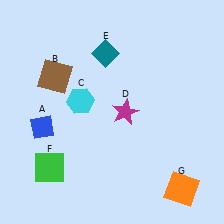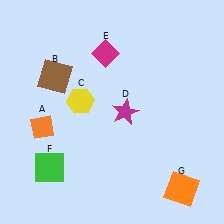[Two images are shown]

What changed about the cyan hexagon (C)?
In Image 1, C is cyan. In Image 2, it changed to yellow.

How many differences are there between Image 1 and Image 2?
There are 3 differences between the two images.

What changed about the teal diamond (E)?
In Image 1, E is teal. In Image 2, it changed to magenta.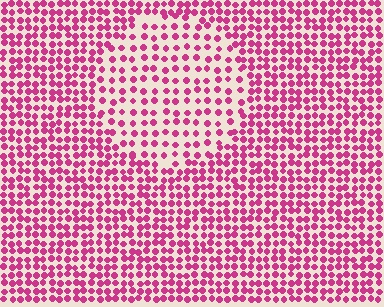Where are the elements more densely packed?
The elements are more densely packed outside the circle boundary.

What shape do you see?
I see a circle.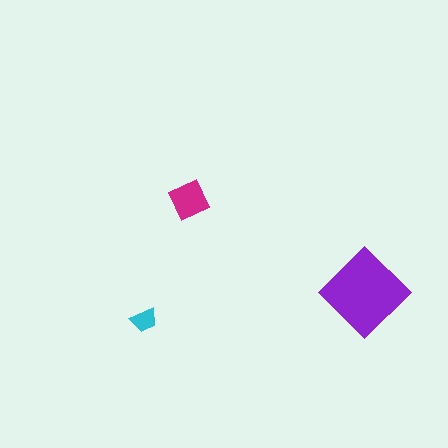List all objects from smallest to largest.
The cyan trapezoid, the magenta square, the purple diamond.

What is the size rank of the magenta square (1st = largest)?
2nd.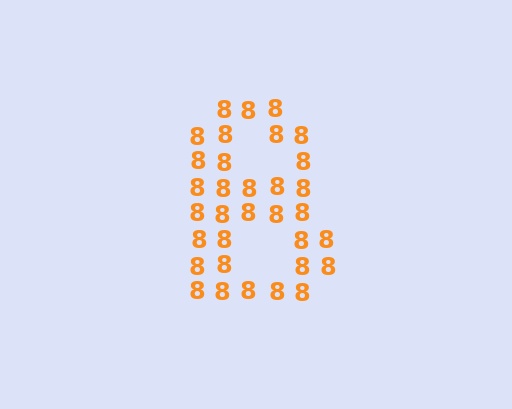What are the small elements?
The small elements are digit 8's.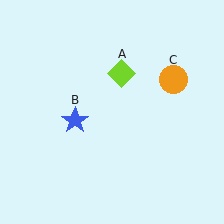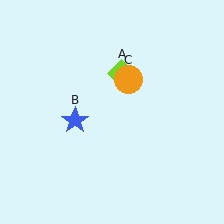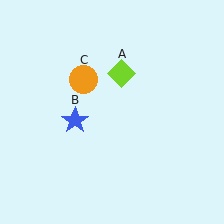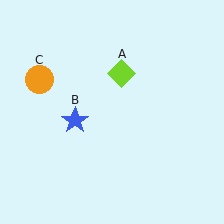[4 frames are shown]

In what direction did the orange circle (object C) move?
The orange circle (object C) moved left.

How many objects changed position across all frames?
1 object changed position: orange circle (object C).